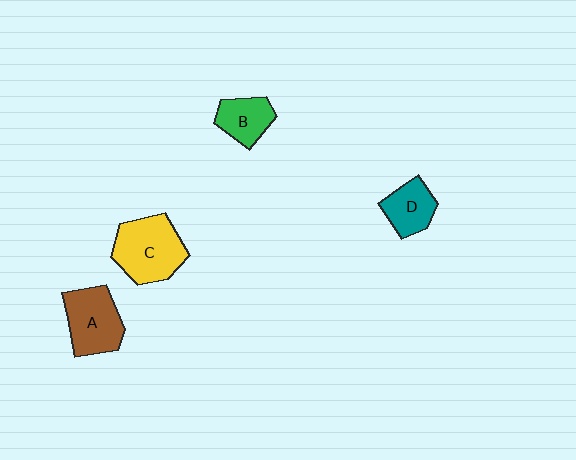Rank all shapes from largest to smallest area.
From largest to smallest: C (yellow), A (brown), D (teal), B (green).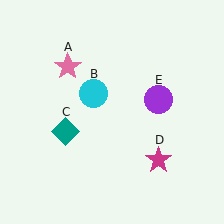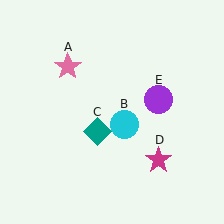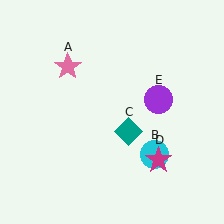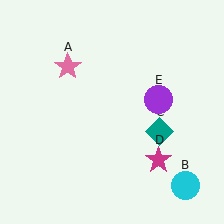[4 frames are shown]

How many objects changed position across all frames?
2 objects changed position: cyan circle (object B), teal diamond (object C).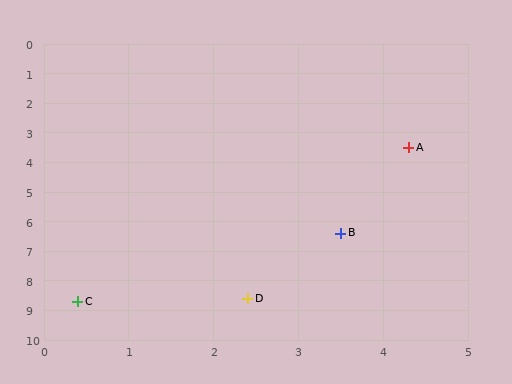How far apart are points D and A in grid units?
Points D and A are about 5.4 grid units apart.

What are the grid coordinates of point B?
Point B is at approximately (3.5, 6.4).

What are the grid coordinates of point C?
Point C is at approximately (0.4, 8.7).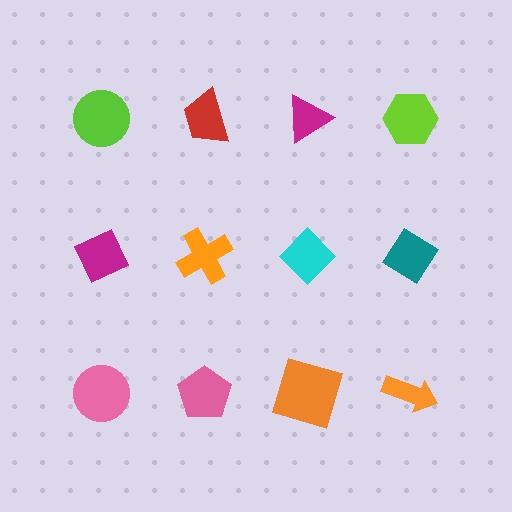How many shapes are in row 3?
4 shapes.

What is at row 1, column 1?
A lime circle.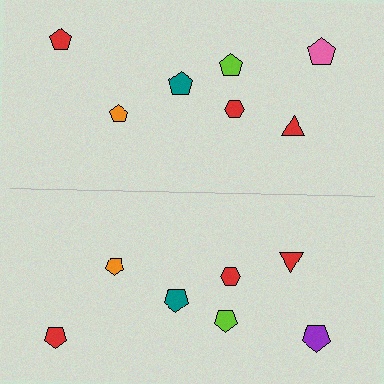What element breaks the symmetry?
The purple pentagon on the bottom side breaks the symmetry — its mirror counterpart is pink.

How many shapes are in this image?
There are 14 shapes in this image.